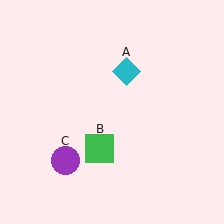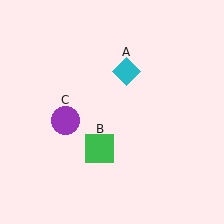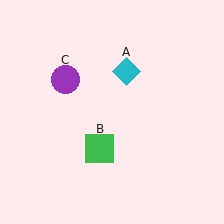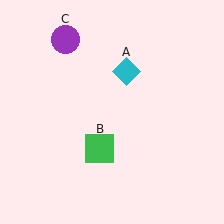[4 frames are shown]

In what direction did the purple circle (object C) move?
The purple circle (object C) moved up.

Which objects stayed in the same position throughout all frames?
Cyan diamond (object A) and green square (object B) remained stationary.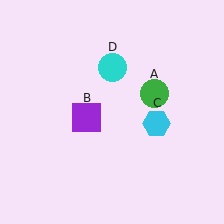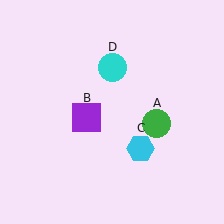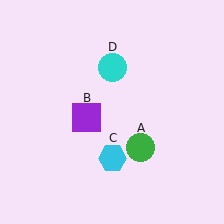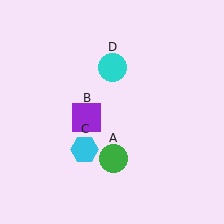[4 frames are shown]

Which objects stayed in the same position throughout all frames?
Purple square (object B) and cyan circle (object D) remained stationary.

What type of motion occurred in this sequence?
The green circle (object A), cyan hexagon (object C) rotated clockwise around the center of the scene.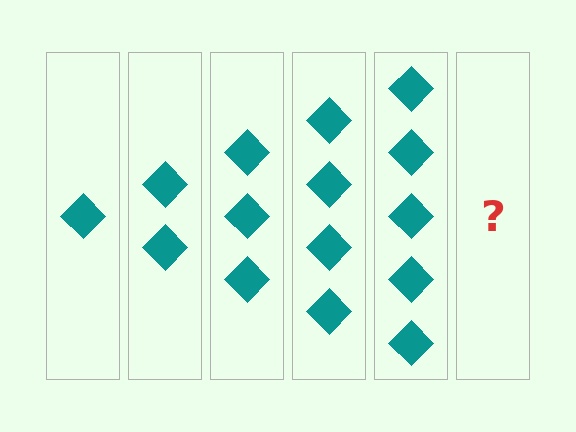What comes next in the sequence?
The next element should be 6 diamonds.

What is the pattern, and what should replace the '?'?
The pattern is that each step adds one more diamond. The '?' should be 6 diamonds.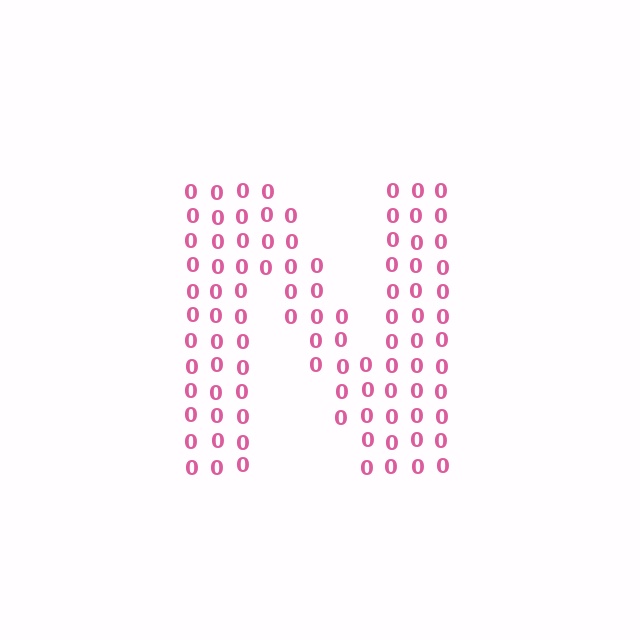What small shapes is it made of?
It is made of small digit 0's.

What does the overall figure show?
The overall figure shows the letter N.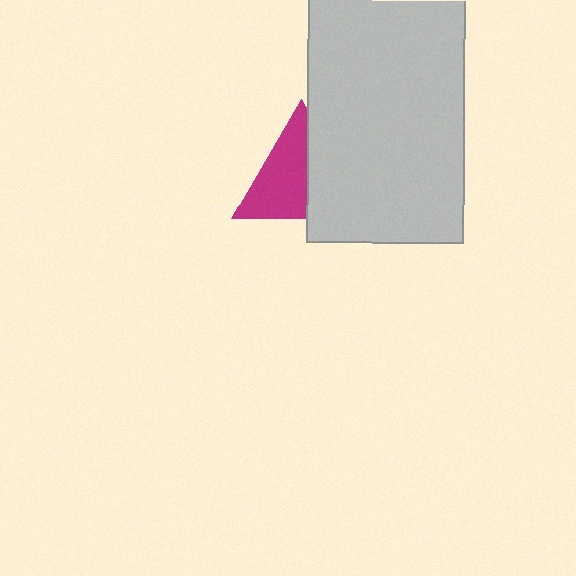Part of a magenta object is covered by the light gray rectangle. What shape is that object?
It is a triangle.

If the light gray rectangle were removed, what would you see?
You would see the complete magenta triangle.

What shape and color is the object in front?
The object in front is a light gray rectangle.